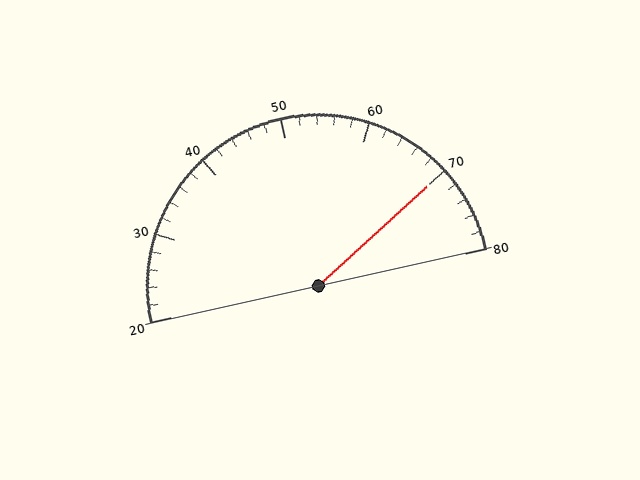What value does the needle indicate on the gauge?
The needle indicates approximately 70.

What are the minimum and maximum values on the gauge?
The gauge ranges from 20 to 80.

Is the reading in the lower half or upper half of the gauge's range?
The reading is in the upper half of the range (20 to 80).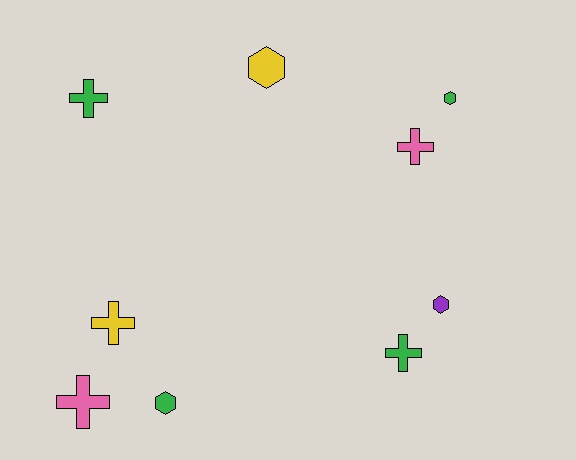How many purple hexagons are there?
There is 1 purple hexagon.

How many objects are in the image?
There are 9 objects.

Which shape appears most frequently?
Cross, with 5 objects.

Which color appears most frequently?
Green, with 4 objects.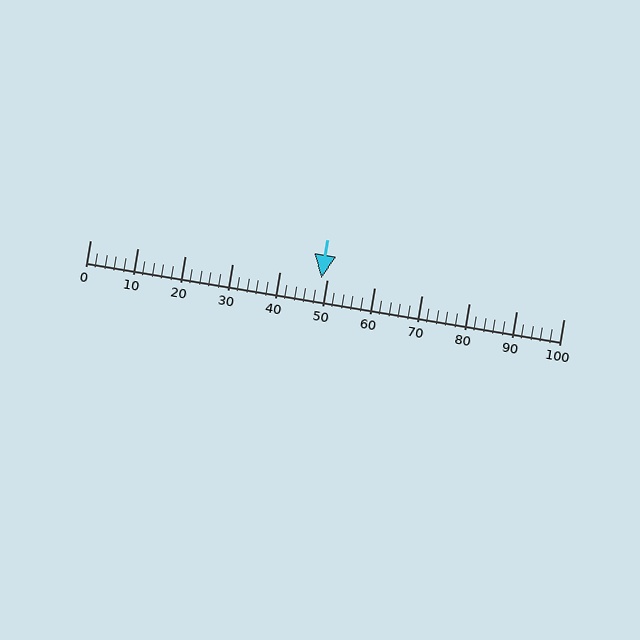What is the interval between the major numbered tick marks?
The major tick marks are spaced 10 units apart.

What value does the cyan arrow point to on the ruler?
The cyan arrow points to approximately 49.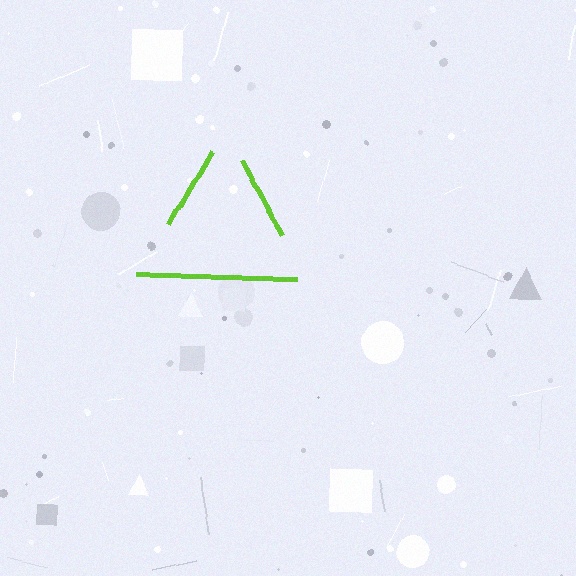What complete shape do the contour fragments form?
The contour fragments form a triangle.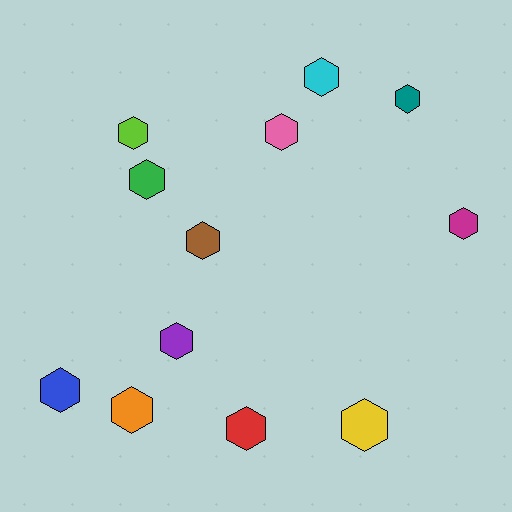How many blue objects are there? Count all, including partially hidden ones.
There is 1 blue object.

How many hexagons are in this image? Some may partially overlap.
There are 12 hexagons.